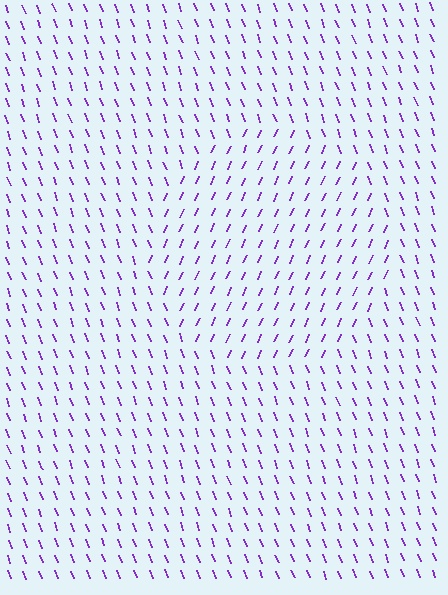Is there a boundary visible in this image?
Yes, there is a texture boundary formed by a change in line orientation.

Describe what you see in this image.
The image is filled with small purple line segments. A circle region in the image has lines oriented differently from the surrounding lines, creating a visible texture boundary.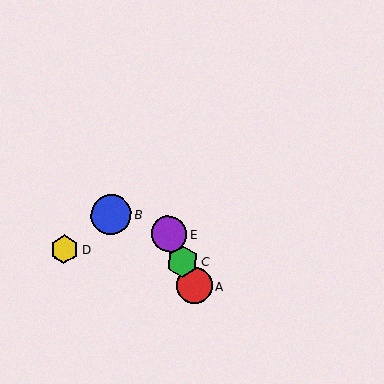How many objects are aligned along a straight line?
3 objects (A, C, E) are aligned along a straight line.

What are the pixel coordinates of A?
Object A is at (195, 286).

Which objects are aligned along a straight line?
Objects A, C, E are aligned along a straight line.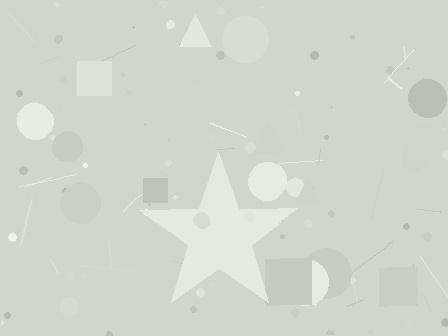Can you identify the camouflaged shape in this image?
The camouflaged shape is a star.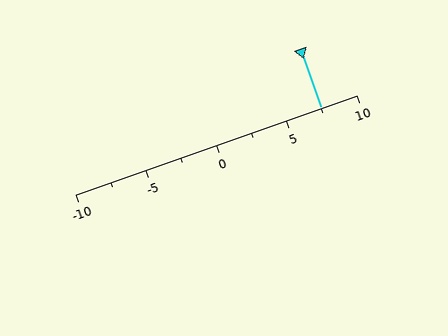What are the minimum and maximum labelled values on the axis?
The axis runs from -10 to 10.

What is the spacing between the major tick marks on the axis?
The major ticks are spaced 5 apart.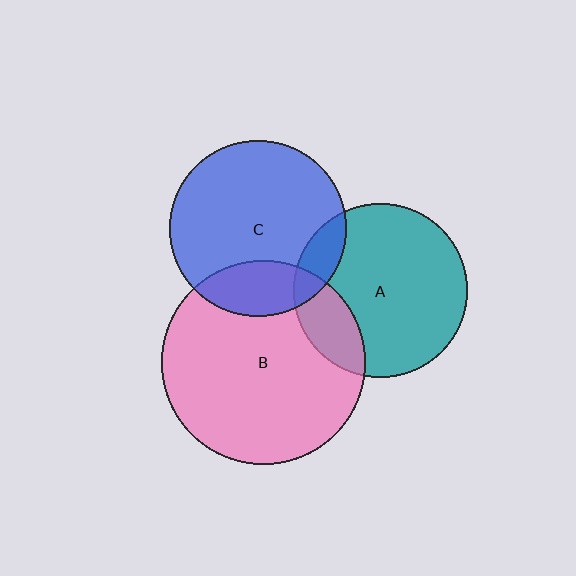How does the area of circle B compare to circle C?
Approximately 1.3 times.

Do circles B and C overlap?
Yes.